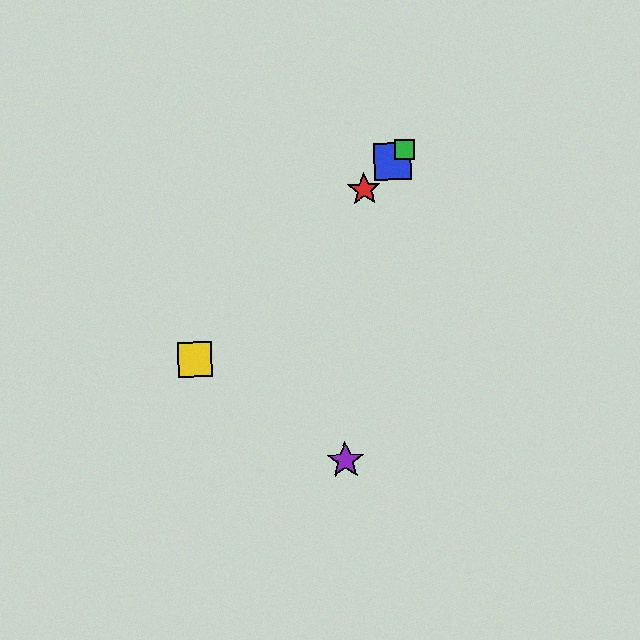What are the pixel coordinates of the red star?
The red star is at (364, 189).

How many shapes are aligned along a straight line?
4 shapes (the red star, the blue square, the green square, the yellow square) are aligned along a straight line.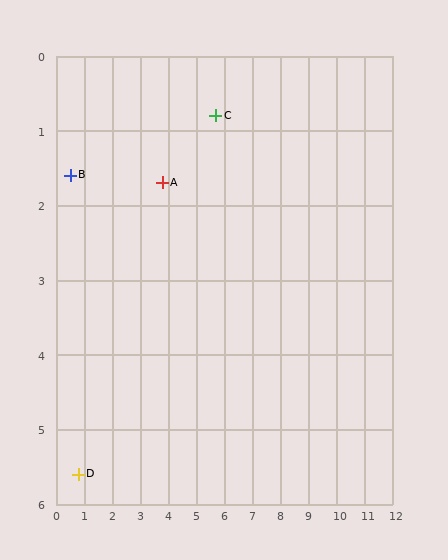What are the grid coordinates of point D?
Point D is at approximately (0.8, 5.6).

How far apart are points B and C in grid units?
Points B and C are about 5.3 grid units apart.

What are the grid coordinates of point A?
Point A is at approximately (3.8, 1.7).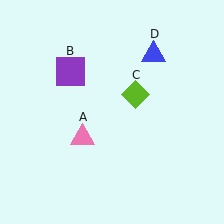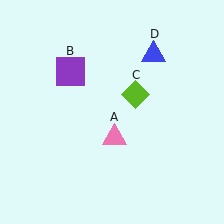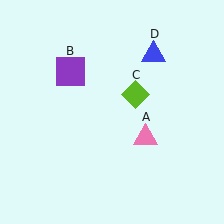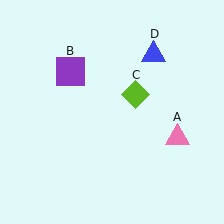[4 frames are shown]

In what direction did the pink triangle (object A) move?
The pink triangle (object A) moved right.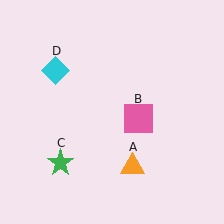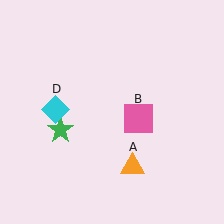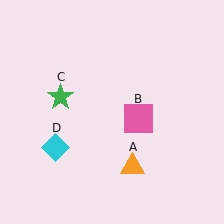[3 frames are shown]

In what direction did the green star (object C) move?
The green star (object C) moved up.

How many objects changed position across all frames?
2 objects changed position: green star (object C), cyan diamond (object D).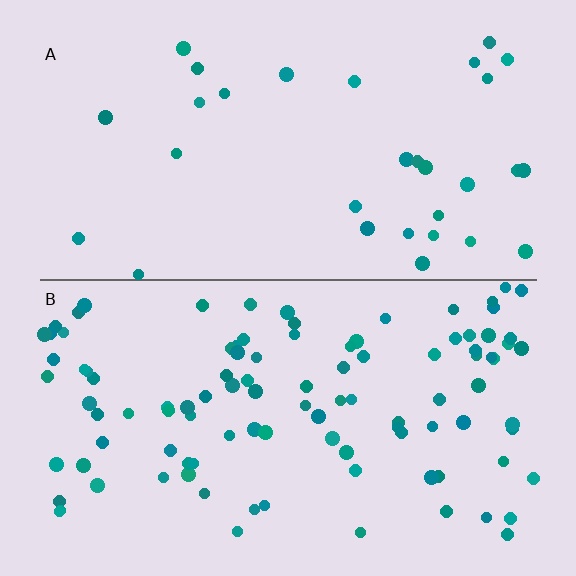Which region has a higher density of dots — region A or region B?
B (the bottom).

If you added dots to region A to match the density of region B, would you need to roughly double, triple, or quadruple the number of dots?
Approximately triple.